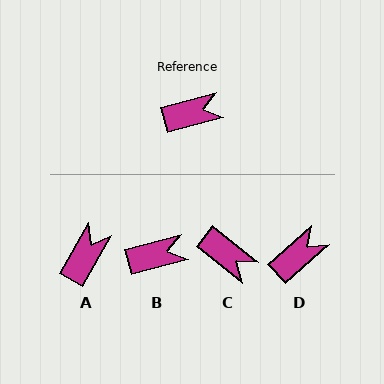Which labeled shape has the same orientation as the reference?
B.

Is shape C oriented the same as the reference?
No, it is off by about 54 degrees.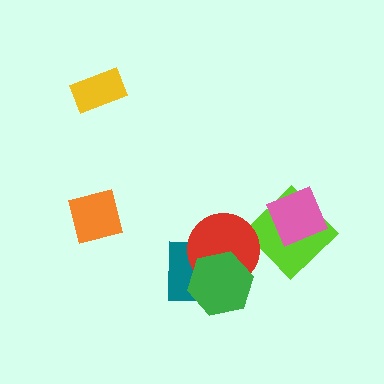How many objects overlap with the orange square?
0 objects overlap with the orange square.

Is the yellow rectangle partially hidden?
No, no other shape covers it.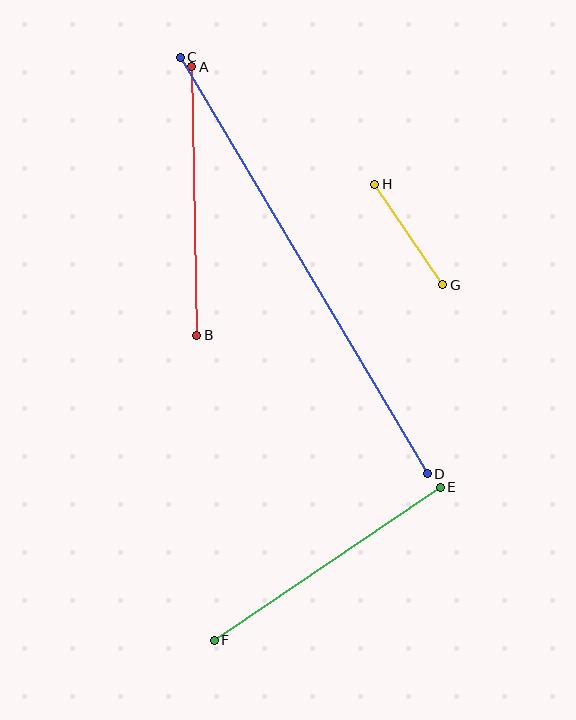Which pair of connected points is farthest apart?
Points C and D are farthest apart.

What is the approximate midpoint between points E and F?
The midpoint is at approximately (327, 564) pixels.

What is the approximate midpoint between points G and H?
The midpoint is at approximately (409, 234) pixels.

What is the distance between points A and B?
The distance is approximately 269 pixels.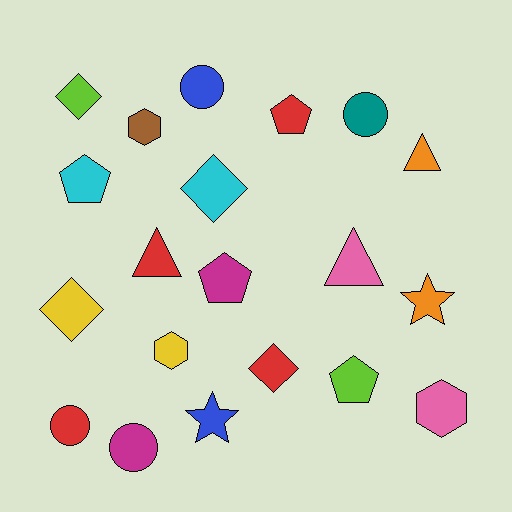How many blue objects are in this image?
There are 2 blue objects.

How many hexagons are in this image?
There are 3 hexagons.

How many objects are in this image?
There are 20 objects.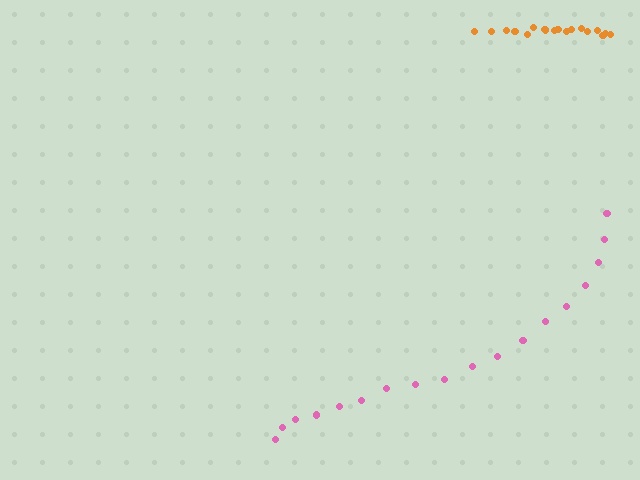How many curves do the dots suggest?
There are 2 distinct paths.